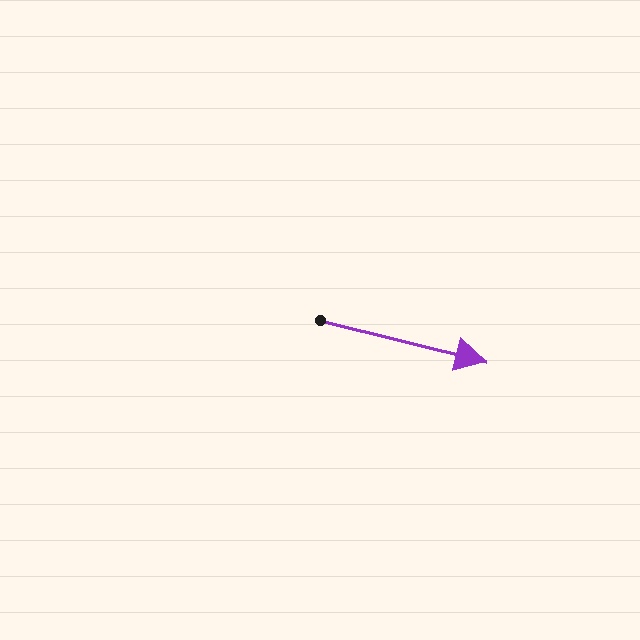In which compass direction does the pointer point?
East.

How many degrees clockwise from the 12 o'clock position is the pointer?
Approximately 104 degrees.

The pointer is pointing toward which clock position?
Roughly 3 o'clock.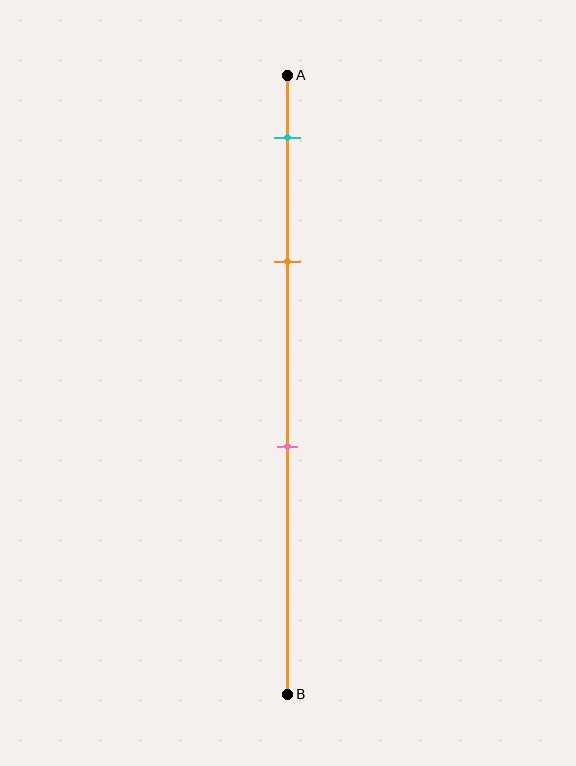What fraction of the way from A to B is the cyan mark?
The cyan mark is approximately 10% (0.1) of the way from A to B.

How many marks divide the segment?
There are 3 marks dividing the segment.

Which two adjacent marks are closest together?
The cyan and orange marks are the closest adjacent pair.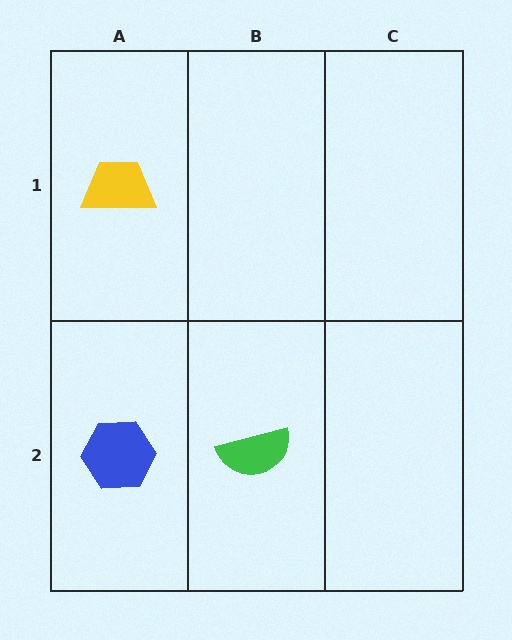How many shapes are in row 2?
2 shapes.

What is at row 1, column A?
A yellow trapezoid.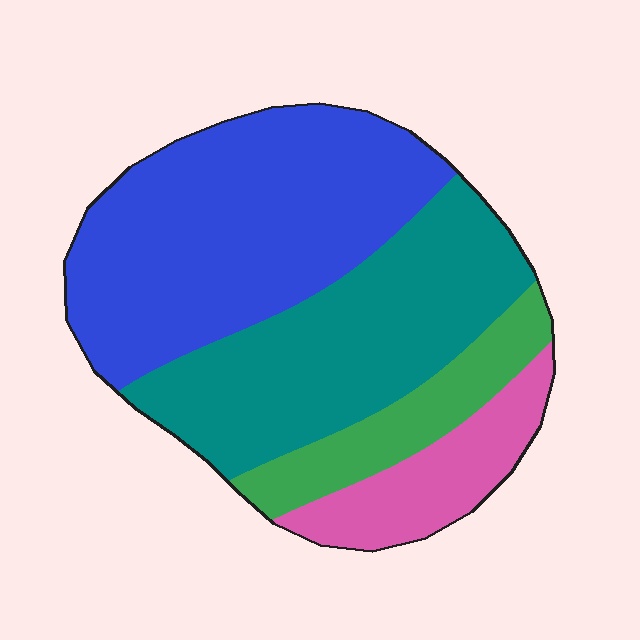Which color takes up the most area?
Blue, at roughly 40%.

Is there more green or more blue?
Blue.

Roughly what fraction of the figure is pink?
Pink covers about 15% of the figure.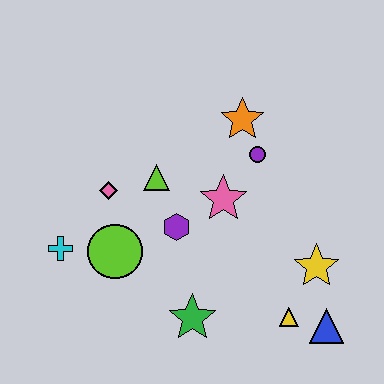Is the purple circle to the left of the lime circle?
No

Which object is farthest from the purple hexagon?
The blue triangle is farthest from the purple hexagon.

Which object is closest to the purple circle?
The orange star is closest to the purple circle.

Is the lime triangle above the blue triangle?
Yes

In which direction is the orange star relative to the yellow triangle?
The orange star is above the yellow triangle.